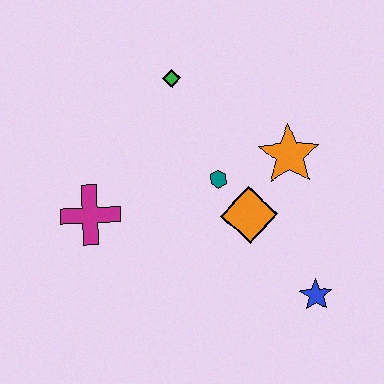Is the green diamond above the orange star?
Yes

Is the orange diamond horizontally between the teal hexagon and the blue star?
Yes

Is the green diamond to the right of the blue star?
No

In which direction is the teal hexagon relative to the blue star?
The teal hexagon is above the blue star.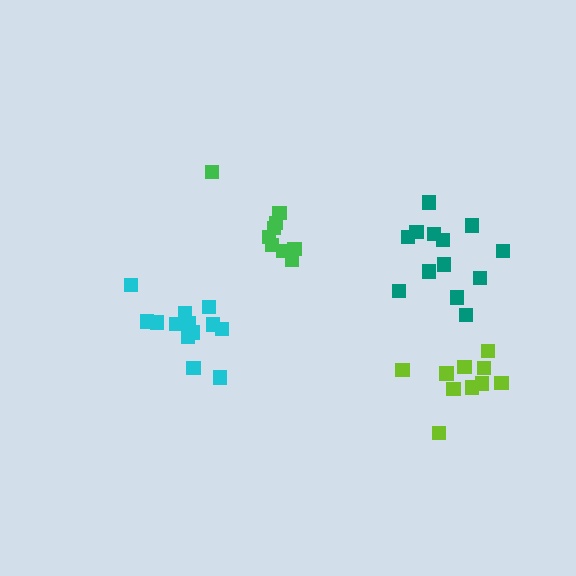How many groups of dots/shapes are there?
There are 4 groups.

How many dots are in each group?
Group 1: 13 dots, Group 2: 13 dots, Group 3: 10 dots, Group 4: 9 dots (45 total).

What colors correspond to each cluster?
The clusters are colored: teal, cyan, lime, green.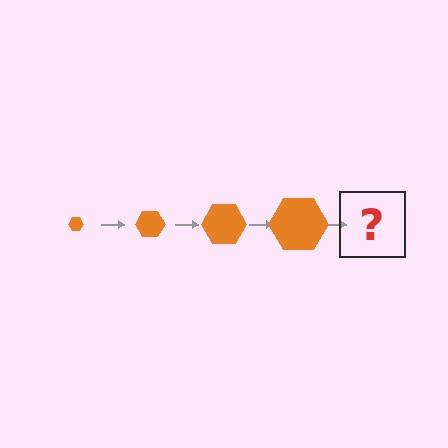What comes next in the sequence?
The next element should be an orange hexagon, larger than the previous one.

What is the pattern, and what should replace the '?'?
The pattern is that the hexagon gets progressively larger each step. The '?' should be an orange hexagon, larger than the previous one.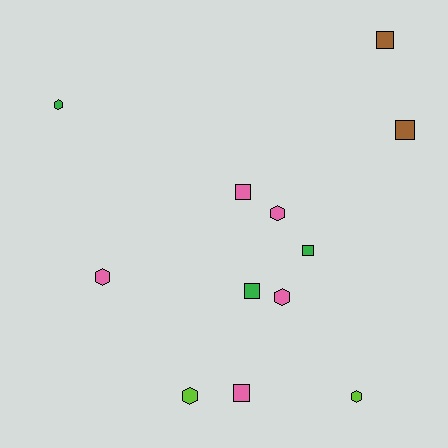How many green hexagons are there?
There is 1 green hexagon.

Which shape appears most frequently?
Hexagon, with 6 objects.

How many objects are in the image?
There are 12 objects.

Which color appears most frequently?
Pink, with 5 objects.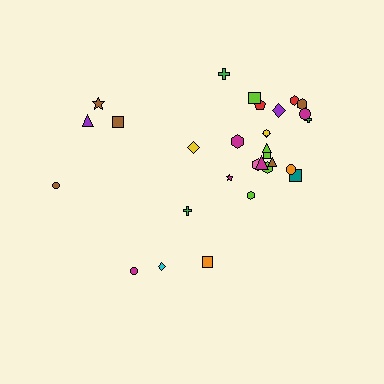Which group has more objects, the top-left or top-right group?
The top-right group.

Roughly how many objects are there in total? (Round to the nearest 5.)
Roughly 30 objects in total.